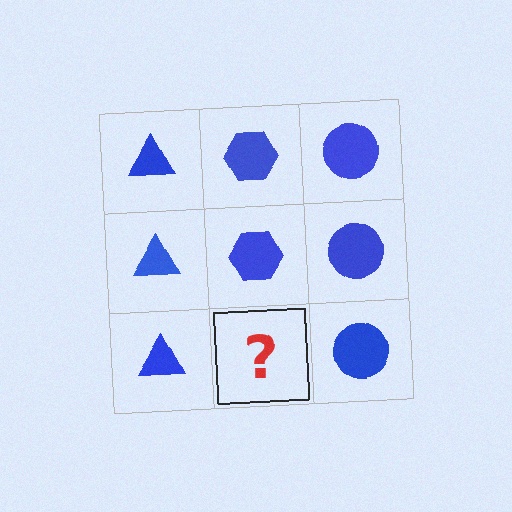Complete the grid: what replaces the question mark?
The question mark should be replaced with a blue hexagon.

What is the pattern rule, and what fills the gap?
The rule is that each column has a consistent shape. The gap should be filled with a blue hexagon.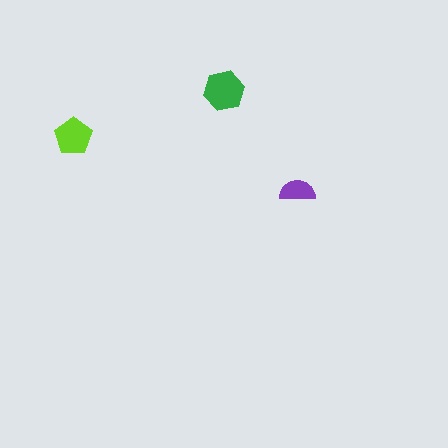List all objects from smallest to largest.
The purple semicircle, the lime pentagon, the green hexagon.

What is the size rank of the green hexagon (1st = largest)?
1st.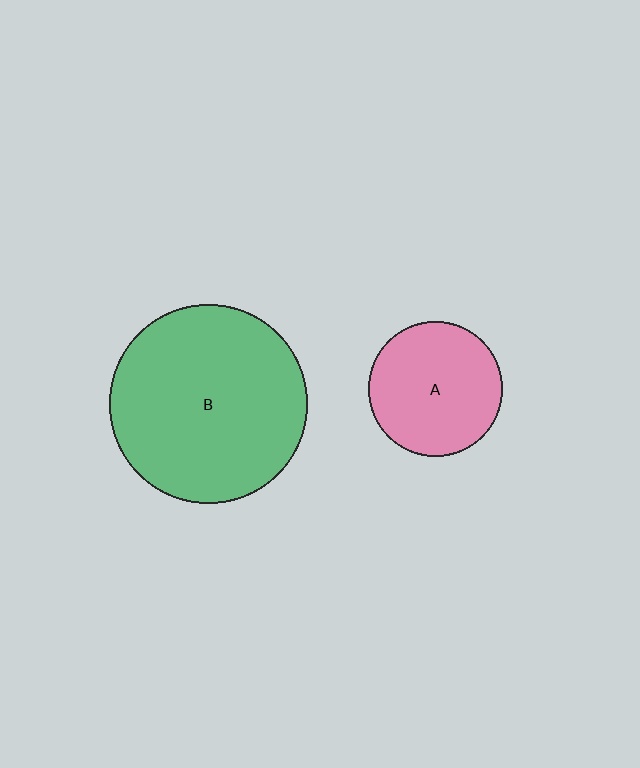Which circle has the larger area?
Circle B (green).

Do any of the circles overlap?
No, none of the circles overlap.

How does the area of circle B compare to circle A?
Approximately 2.2 times.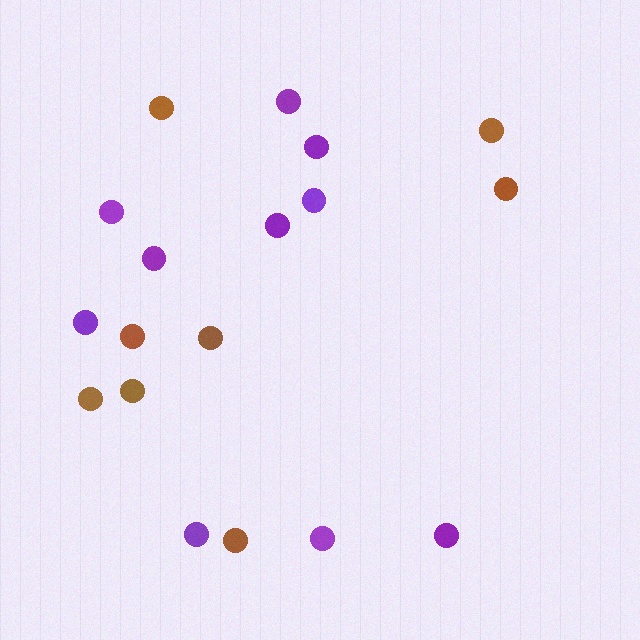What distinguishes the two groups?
There are 2 groups: one group of brown circles (8) and one group of purple circles (10).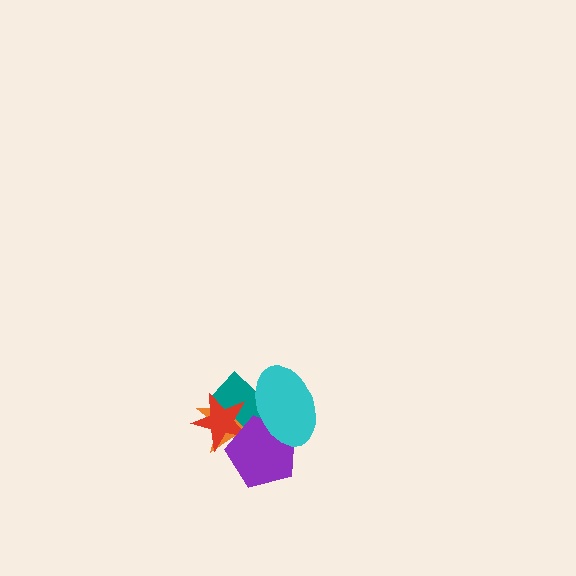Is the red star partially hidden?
Yes, it is partially covered by another shape.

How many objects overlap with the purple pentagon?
4 objects overlap with the purple pentagon.